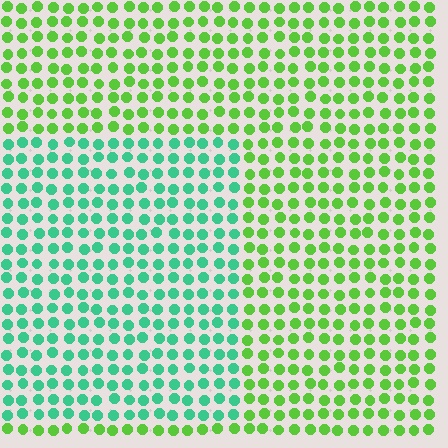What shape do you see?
I see a rectangle.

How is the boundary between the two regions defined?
The boundary is defined purely by a slight shift in hue (about 48 degrees). Spacing, size, and orientation are identical on both sides.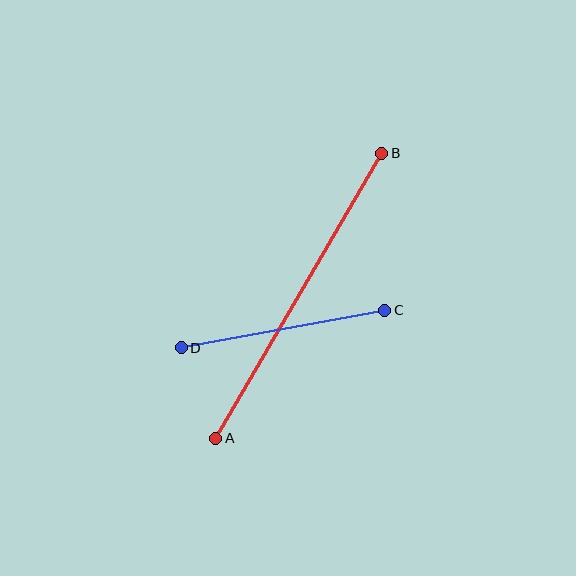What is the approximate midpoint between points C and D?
The midpoint is at approximately (283, 329) pixels.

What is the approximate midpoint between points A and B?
The midpoint is at approximately (299, 296) pixels.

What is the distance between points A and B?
The distance is approximately 330 pixels.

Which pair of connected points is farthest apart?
Points A and B are farthest apart.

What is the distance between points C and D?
The distance is approximately 207 pixels.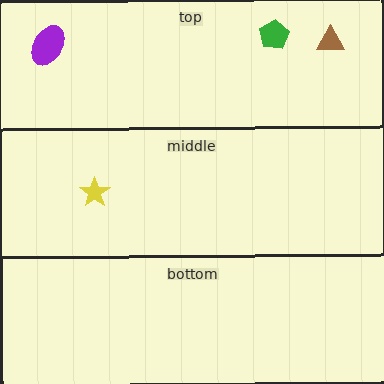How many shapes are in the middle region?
1.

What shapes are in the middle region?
The yellow star.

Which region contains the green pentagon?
The top region.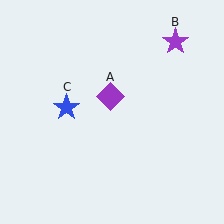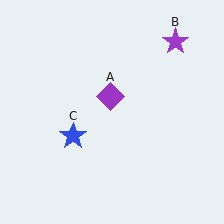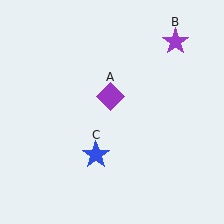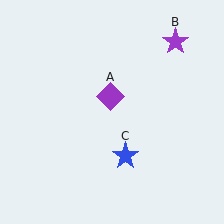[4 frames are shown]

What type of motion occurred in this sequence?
The blue star (object C) rotated counterclockwise around the center of the scene.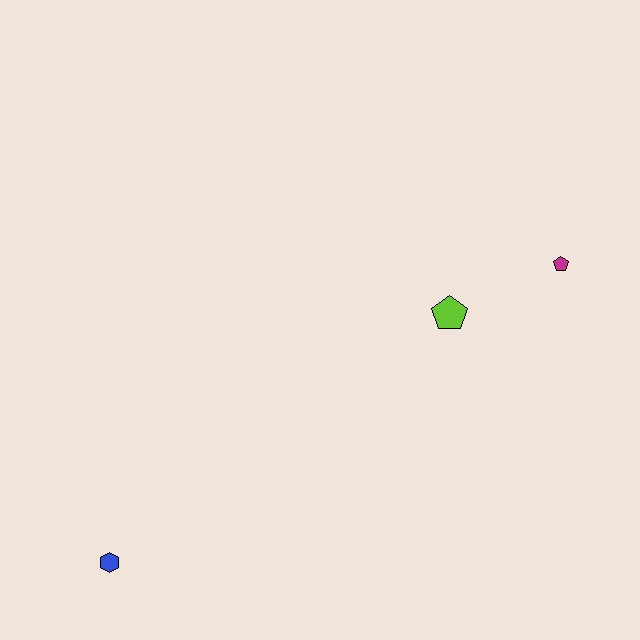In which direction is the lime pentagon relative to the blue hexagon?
The lime pentagon is to the right of the blue hexagon.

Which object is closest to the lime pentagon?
The magenta pentagon is closest to the lime pentagon.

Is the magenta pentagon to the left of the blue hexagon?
No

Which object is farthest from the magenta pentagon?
The blue hexagon is farthest from the magenta pentagon.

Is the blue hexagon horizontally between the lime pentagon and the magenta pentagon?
No